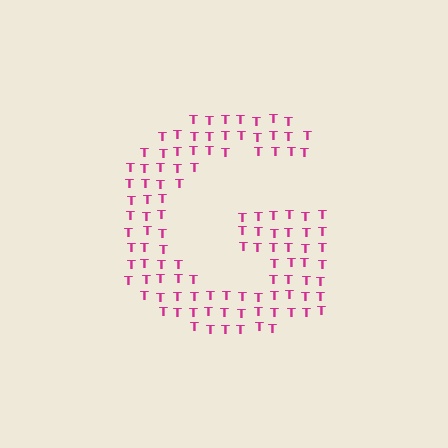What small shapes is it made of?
It is made of small letter T's.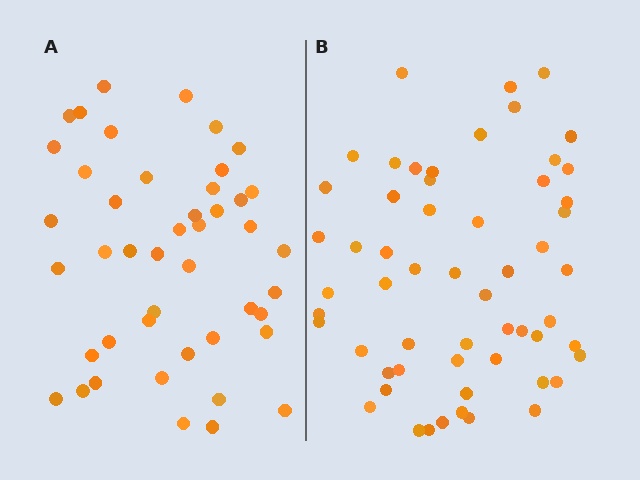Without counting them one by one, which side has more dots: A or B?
Region B (the right region) has more dots.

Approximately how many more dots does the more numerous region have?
Region B has roughly 12 or so more dots than region A.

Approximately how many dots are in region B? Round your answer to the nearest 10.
About 60 dots. (The exact count is 57, which rounds to 60.)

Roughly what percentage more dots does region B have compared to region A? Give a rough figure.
About 25% more.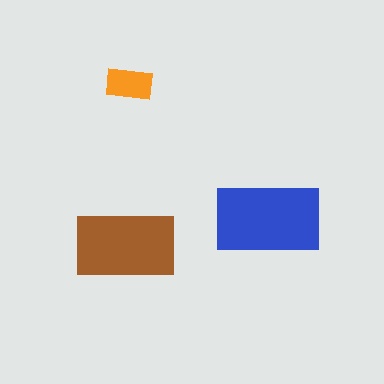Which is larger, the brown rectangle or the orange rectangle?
The brown one.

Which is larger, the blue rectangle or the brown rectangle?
The blue one.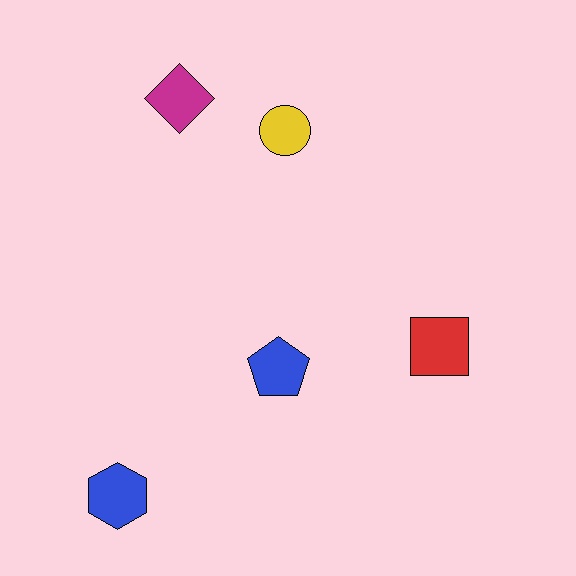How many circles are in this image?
There is 1 circle.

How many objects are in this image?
There are 5 objects.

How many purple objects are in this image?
There are no purple objects.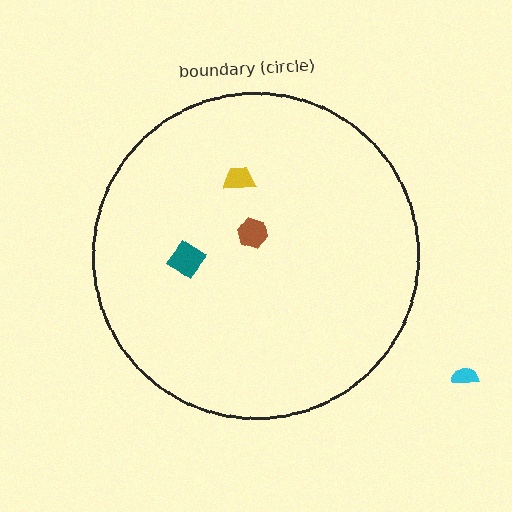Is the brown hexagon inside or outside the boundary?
Inside.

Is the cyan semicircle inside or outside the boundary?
Outside.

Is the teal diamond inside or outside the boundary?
Inside.